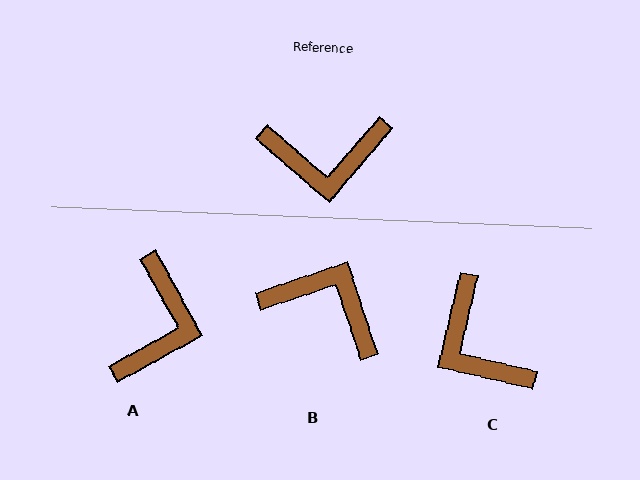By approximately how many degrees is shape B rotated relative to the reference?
Approximately 149 degrees counter-clockwise.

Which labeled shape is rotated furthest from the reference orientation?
B, about 149 degrees away.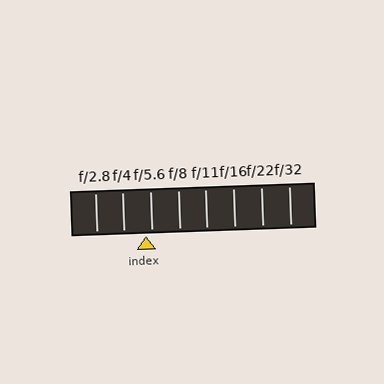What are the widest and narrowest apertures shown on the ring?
The widest aperture shown is f/2.8 and the narrowest is f/32.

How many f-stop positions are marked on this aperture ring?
There are 8 f-stop positions marked.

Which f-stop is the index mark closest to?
The index mark is closest to f/5.6.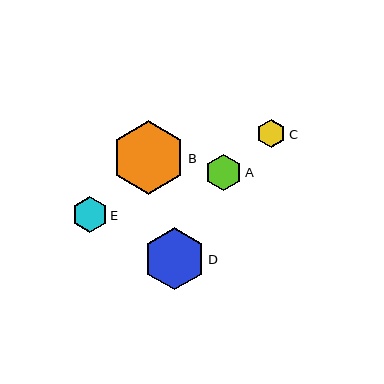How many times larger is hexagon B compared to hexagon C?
Hexagon B is approximately 2.6 times the size of hexagon C.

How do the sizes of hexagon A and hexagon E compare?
Hexagon A and hexagon E are approximately the same size.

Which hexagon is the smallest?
Hexagon C is the smallest with a size of approximately 28 pixels.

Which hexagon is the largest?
Hexagon B is the largest with a size of approximately 74 pixels.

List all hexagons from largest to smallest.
From largest to smallest: B, D, A, E, C.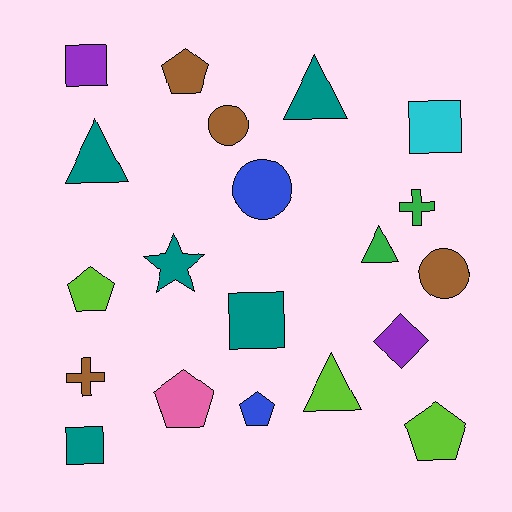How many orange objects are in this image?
There are no orange objects.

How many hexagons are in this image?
There are no hexagons.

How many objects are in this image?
There are 20 objects.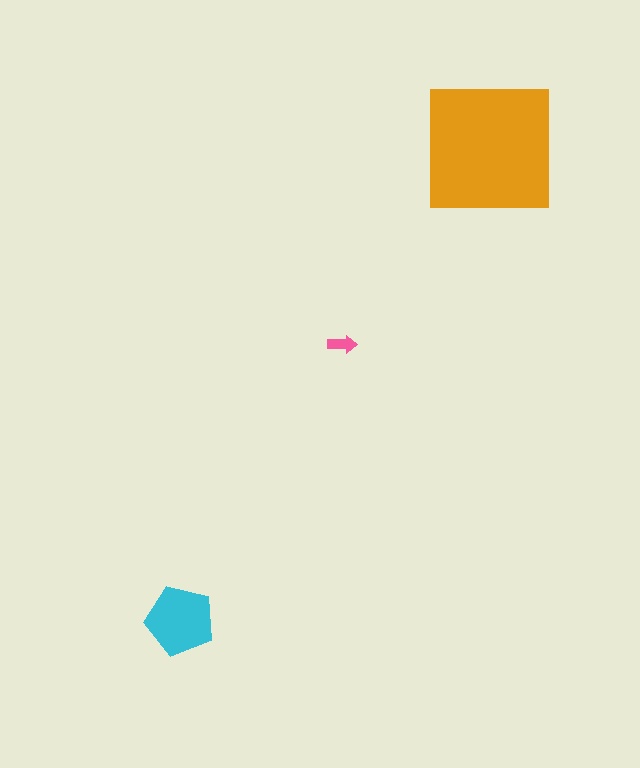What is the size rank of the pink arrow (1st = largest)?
3rd.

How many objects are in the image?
There are 3 objects in the image.